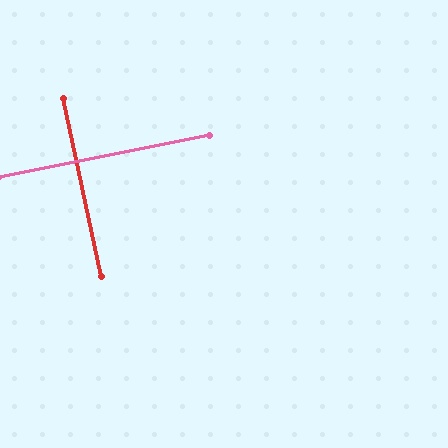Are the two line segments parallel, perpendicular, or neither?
Perpendicular — they meet at approximately 89°.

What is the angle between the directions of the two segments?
Approximately 89 degrees.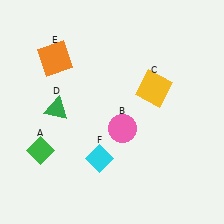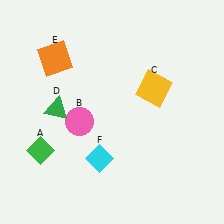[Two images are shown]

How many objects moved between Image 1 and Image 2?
1 object moved between the two images.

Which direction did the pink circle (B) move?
The pink circle (B) moved left.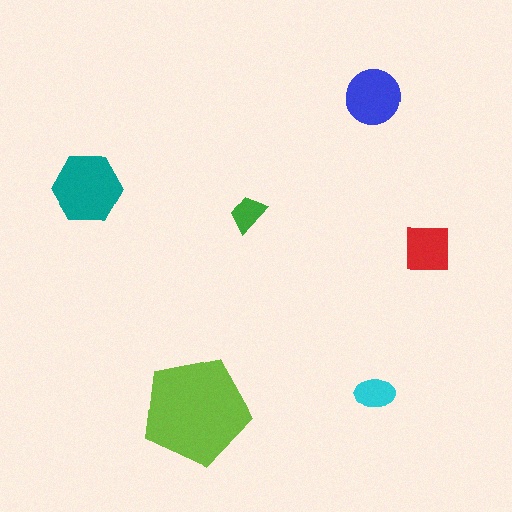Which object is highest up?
The blue circle is topmost.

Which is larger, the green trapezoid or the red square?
The red square.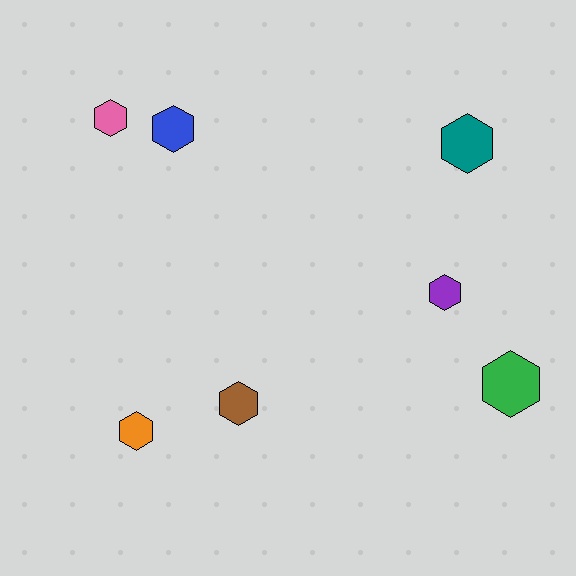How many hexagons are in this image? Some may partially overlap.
There are 7 hexagons.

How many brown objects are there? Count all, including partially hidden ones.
There is 1 brown object.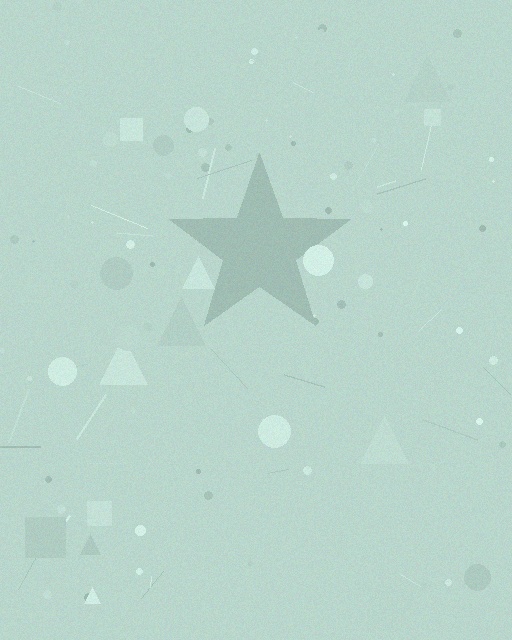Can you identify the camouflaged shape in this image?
The camouflaged shape is a star.